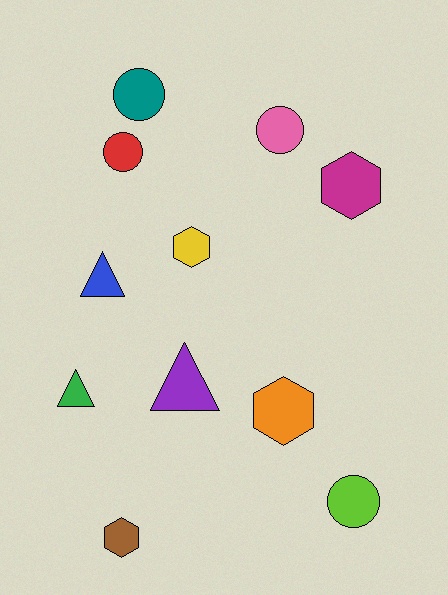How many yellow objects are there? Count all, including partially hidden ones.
There is 1 yellow object.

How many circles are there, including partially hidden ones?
There are 4 circles.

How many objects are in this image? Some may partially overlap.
There are 11 objects.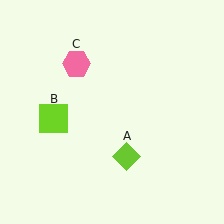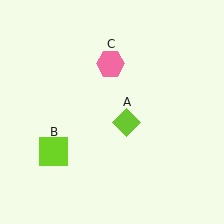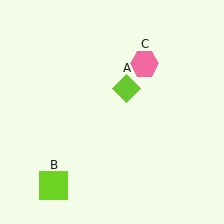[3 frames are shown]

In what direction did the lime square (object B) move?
The lime square (object B) moved down.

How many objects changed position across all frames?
3 objects changed position: lime diamond (object A), lime square (object B), pink hexagon (object C).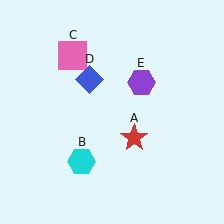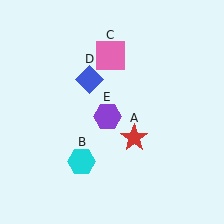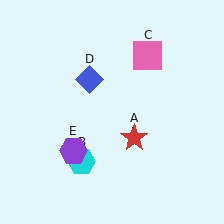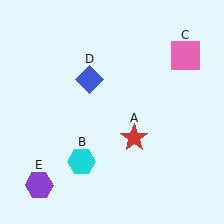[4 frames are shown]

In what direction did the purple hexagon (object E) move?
The purple hexagon (object E) moved down and to the left.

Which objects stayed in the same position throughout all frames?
Red star (object A) and cyan hexagon (object B) and blue diamond (object D) remained stationary.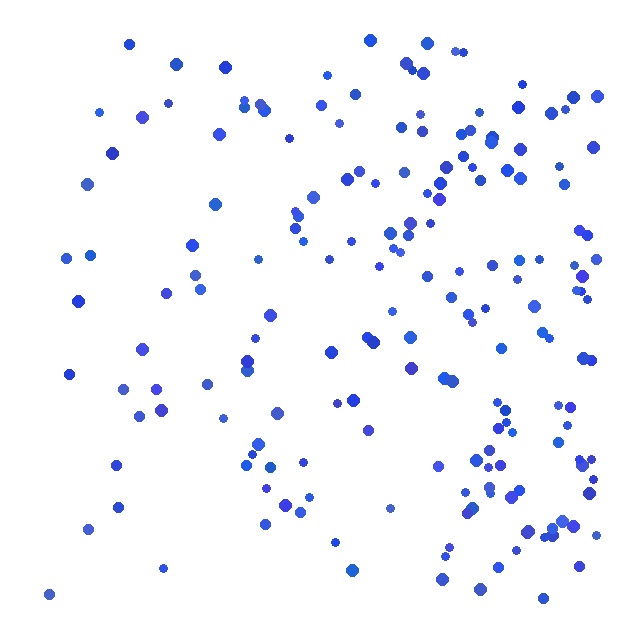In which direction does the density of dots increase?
From left to right, with the right side densest.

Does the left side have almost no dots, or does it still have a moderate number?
Still a moderate number, just noticeably fewer than the right.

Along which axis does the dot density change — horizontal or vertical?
Horizontal.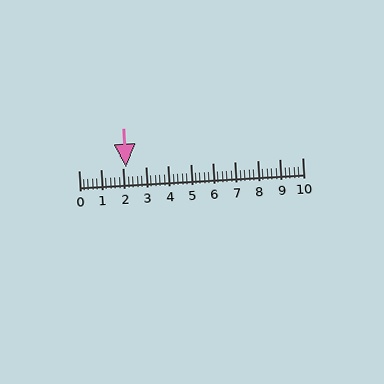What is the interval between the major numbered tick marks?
The major tick marks are spaced 1 units apart.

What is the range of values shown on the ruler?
The ruler shows values from 0 to 10.